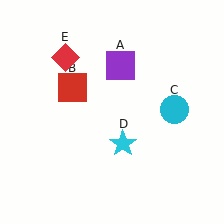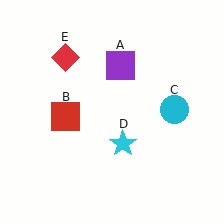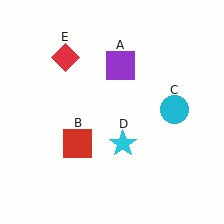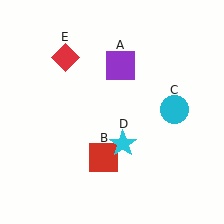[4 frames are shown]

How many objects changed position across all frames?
1 object changed position: red square (object B).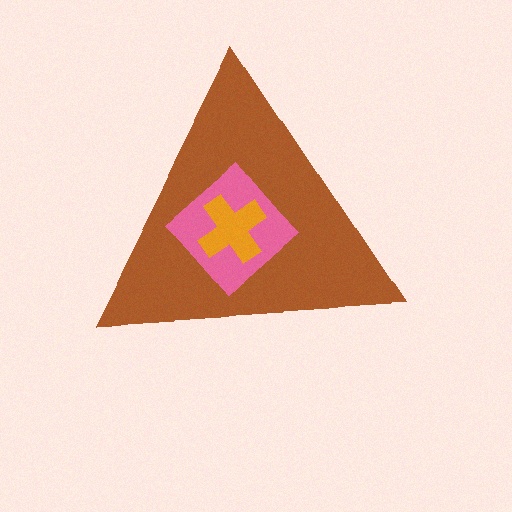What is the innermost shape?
The orange cross.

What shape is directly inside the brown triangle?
The pink diamond.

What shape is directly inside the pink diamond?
The orange cross.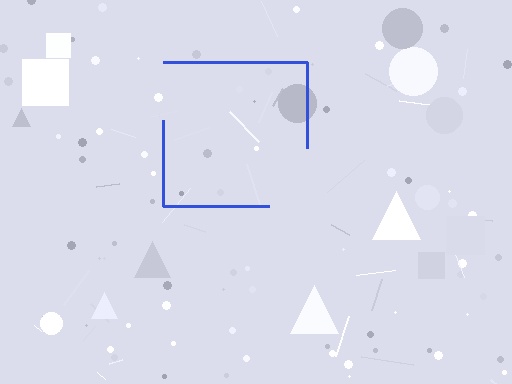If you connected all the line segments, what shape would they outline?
They would outline a square.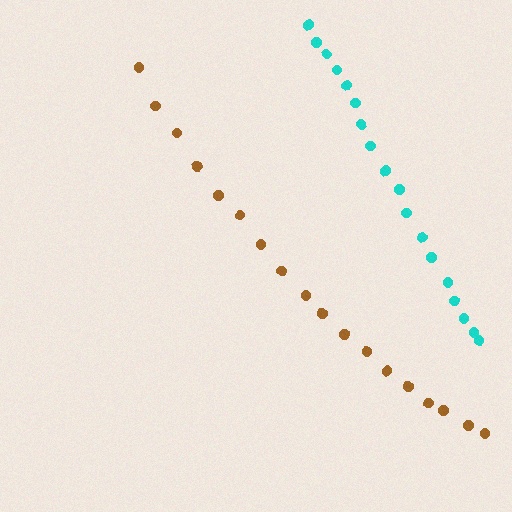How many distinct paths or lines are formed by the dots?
There are 2 distinct paths.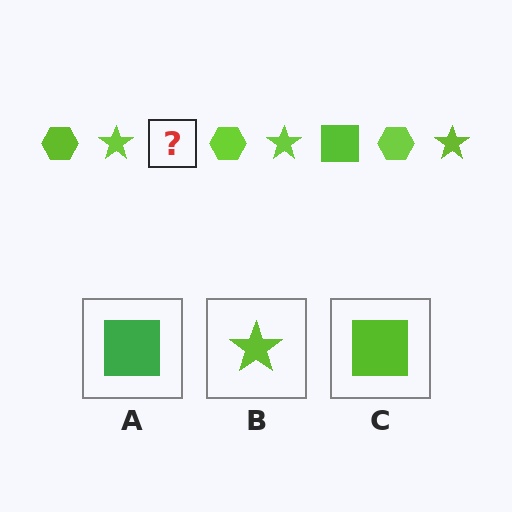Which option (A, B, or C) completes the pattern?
C.